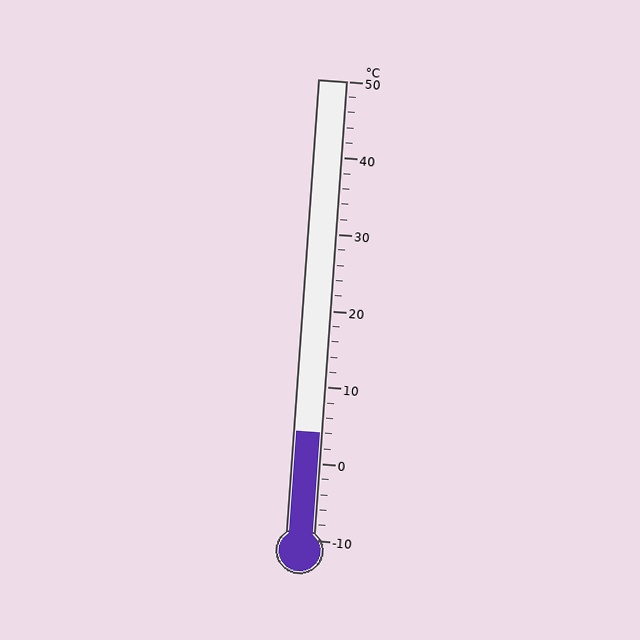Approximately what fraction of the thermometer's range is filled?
The thermometer is filled to approximately 25% of its range.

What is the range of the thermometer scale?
The thermometer scale ranges from -10°C to 50°C.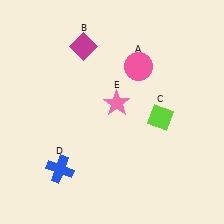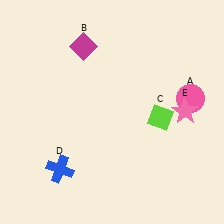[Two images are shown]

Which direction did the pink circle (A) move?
The pink circle (A) moved right.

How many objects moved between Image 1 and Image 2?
2 objects moved between the two images.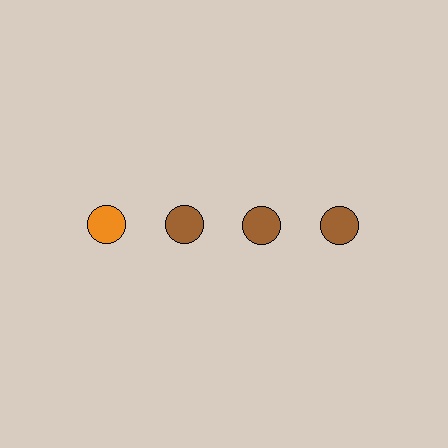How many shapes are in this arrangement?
There are 4 shapes arranged in a grid pattern.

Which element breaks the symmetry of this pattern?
The orange circle in the top row, leftmost column breaks the symmetry. All other shapes are brown circles.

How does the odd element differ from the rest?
It has a different color: orange instead of brown.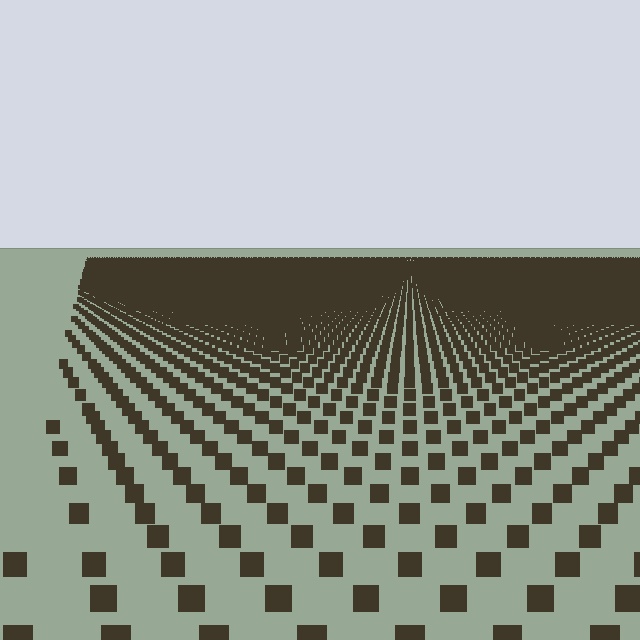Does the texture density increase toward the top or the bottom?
Density increases toward the top.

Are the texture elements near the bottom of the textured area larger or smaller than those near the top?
Larger. Near the bottom, elements are closer to the viewer and appear at a bigger on-screen size.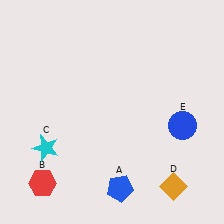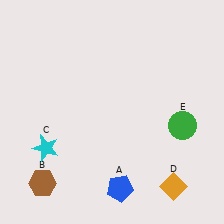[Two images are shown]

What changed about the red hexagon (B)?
In Image 1, B is red. In Image 2, it changed to brown.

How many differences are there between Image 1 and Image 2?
There are 2 differences between the two images.